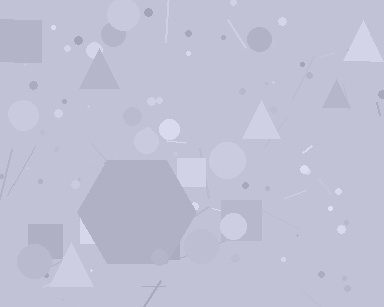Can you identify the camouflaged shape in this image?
The camouflaged shape is a hexagon.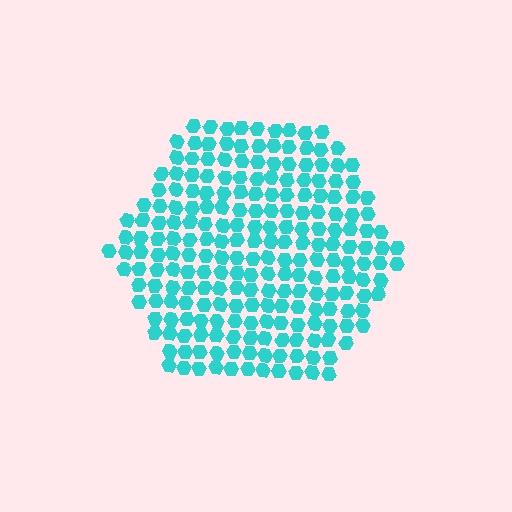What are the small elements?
The small elements are hexagons.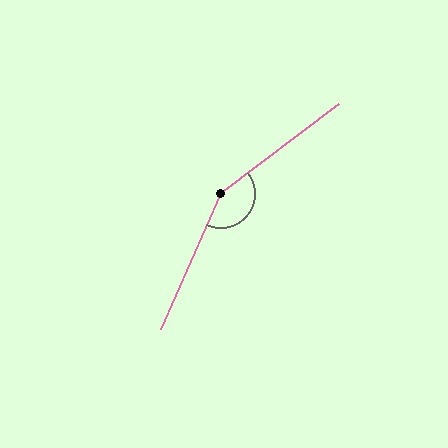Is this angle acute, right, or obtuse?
It is obtuse.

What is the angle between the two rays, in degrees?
Approximately 151 degrees.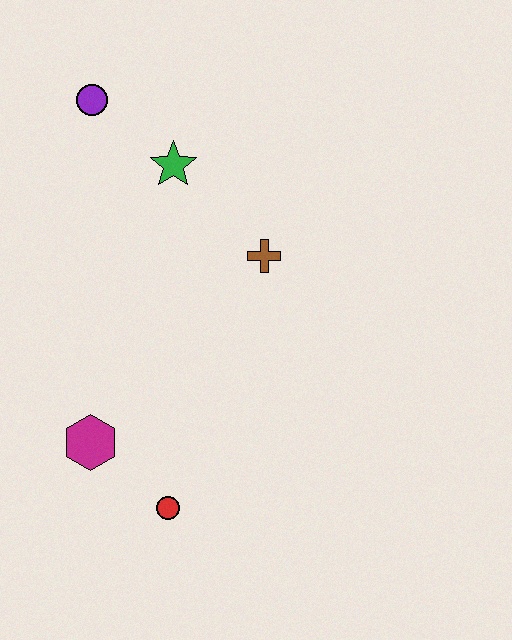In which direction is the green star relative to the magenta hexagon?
The green star is above the magenta hexagon.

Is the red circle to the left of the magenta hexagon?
No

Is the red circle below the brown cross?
Yes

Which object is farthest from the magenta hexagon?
The purple circle is farthest from the magenta hexagon.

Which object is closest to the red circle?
The magenta hexagon is closest to the red circle.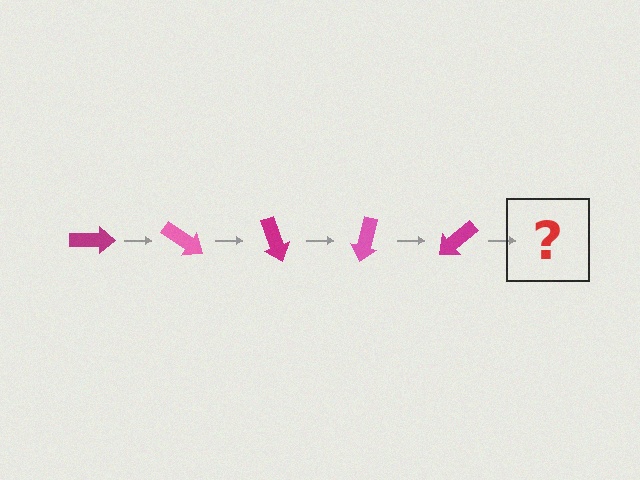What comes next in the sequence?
The next element should be a pink arrow, rotated 175 degrees from the start.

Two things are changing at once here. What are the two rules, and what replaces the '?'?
The two rules are that it rotates 35 degrees each step and the color cycles through magenta and pink. The '?' should be a pink arrow, rotated 175 degrees from the start.